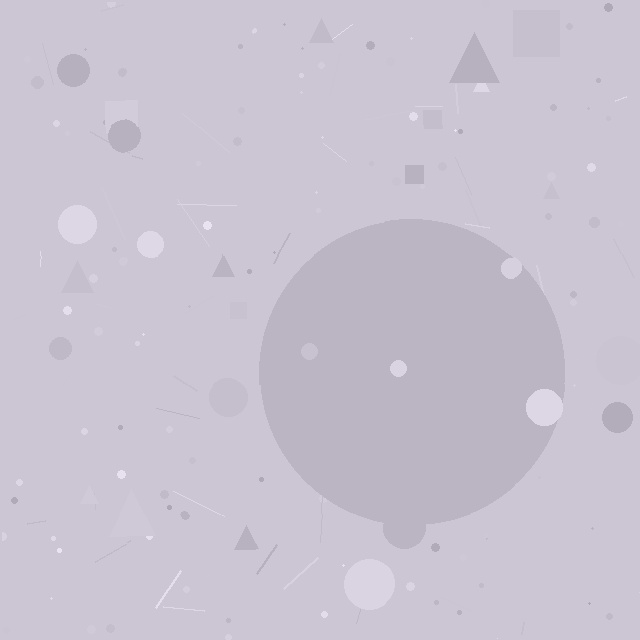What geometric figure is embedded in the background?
A circle is embedded in the background.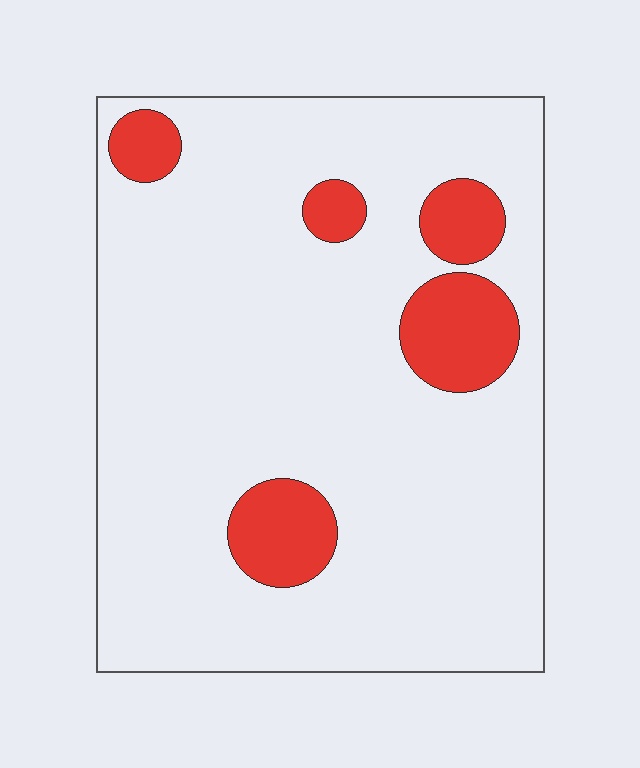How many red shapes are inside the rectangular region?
5.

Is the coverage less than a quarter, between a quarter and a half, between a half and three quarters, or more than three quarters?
Less than a quarter.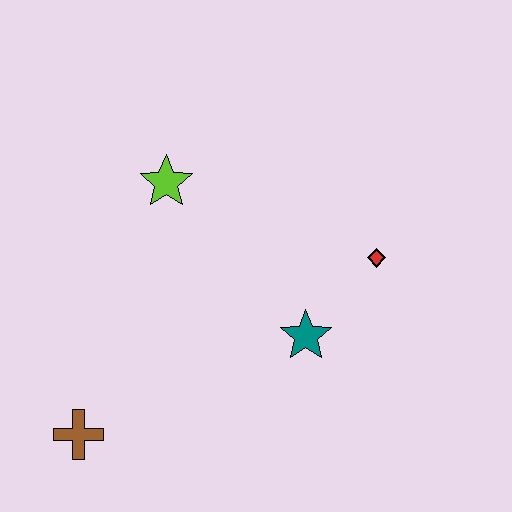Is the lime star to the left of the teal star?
Yes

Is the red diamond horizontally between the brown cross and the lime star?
No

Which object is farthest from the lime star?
The brown cross is farthest from the lime star.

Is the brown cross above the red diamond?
No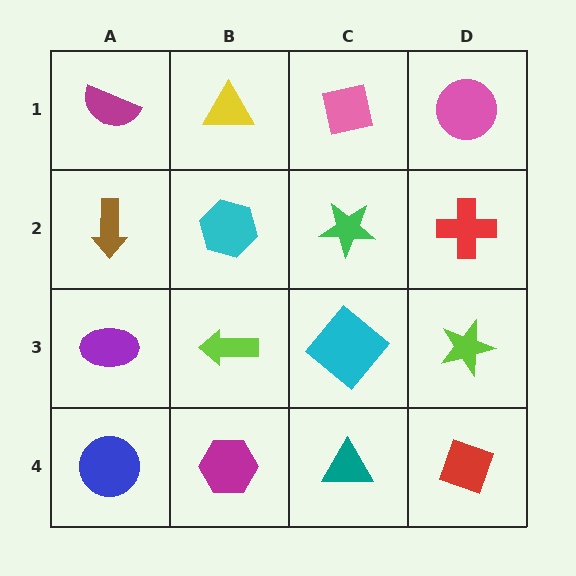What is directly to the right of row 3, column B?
A cyan diamond.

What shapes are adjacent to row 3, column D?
A red cross (row 2, column D), a red diamond (row 4, column D), a cyan diamond (row 3, column C).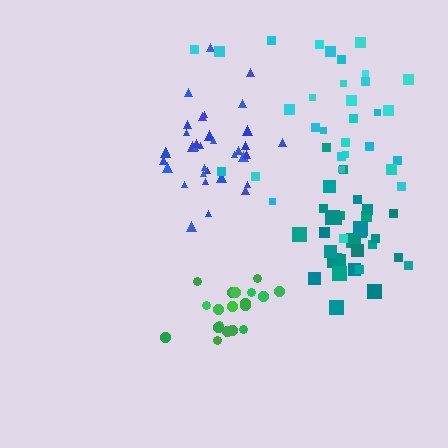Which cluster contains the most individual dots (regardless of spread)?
Blue (35).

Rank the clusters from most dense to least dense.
blue, teal, green, cyan.